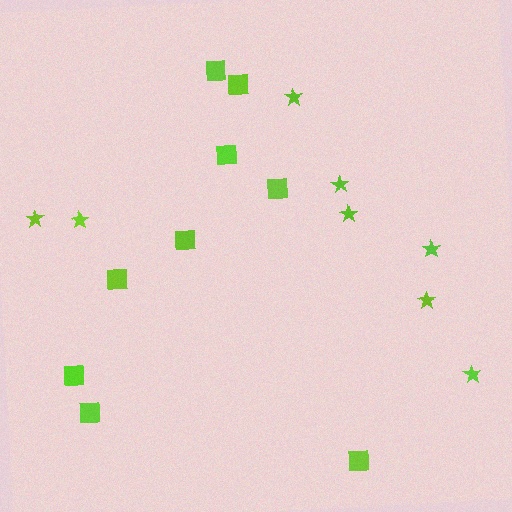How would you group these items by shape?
There are 2 groups: one group of stars (8) and one group of squares (9).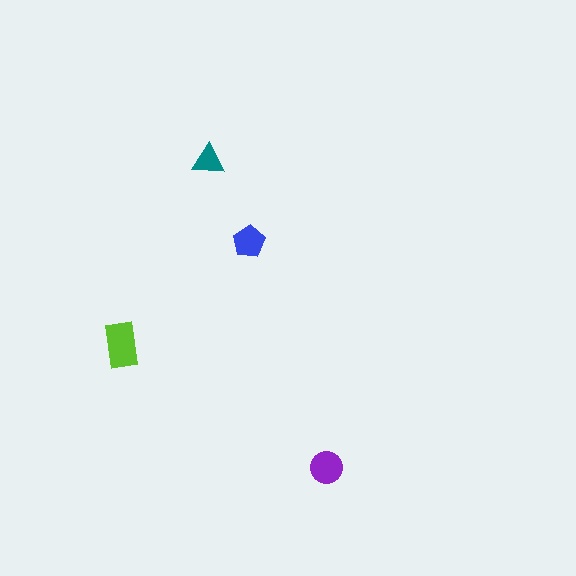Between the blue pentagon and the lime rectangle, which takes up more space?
The lime rectangle.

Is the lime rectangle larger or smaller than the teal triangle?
Larger.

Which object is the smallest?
The teal triangle.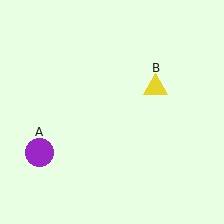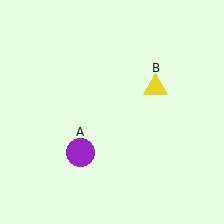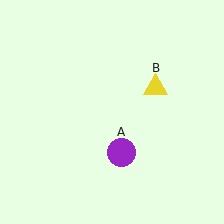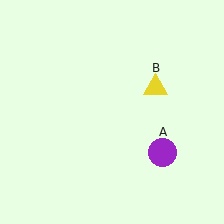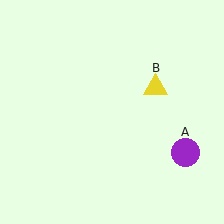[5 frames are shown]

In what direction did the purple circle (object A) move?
The purple circle (object A) moved right.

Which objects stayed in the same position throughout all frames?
Yellow triangle (object B) remained stationary.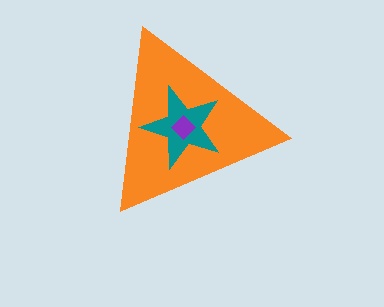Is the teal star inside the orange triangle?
Yes.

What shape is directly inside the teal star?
The purple diamond.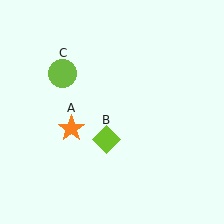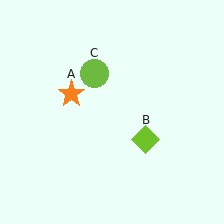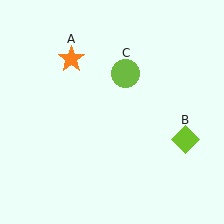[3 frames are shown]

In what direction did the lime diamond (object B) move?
The lime diamond (object B) moved right.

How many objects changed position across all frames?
3 objects changed position: orange star (object A), lime diamond (object B), lime circle (object C).